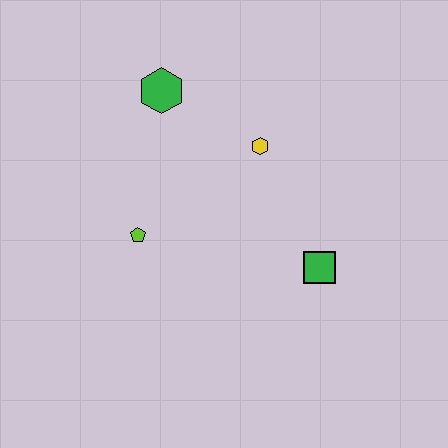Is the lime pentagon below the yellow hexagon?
Yes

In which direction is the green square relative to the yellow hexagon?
The green square is below the yellow hexagon.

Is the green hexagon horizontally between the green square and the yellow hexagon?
No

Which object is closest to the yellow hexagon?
The green hexagon is closest to the yellow hexagon.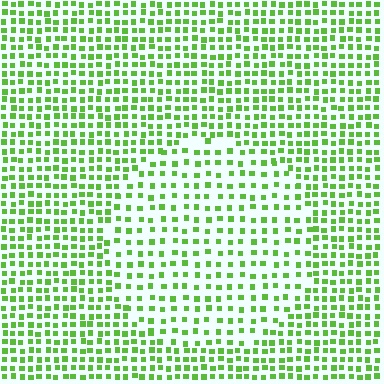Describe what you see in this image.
The image contains small lime elements arranged at two different densities. A circle-shaped region is visible where the elements are less densely packed than the surrounding area.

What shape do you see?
I see a circle.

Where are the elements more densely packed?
The elements are more densely packed outside the circle boundary.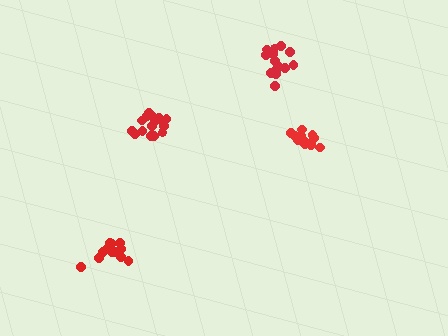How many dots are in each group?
Group 1: 12 dots, Group 2: 16 dots, Group 3: 16 dots, Group 4: 13 dots (57 total).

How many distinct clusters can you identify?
There are 4 distinct clusters.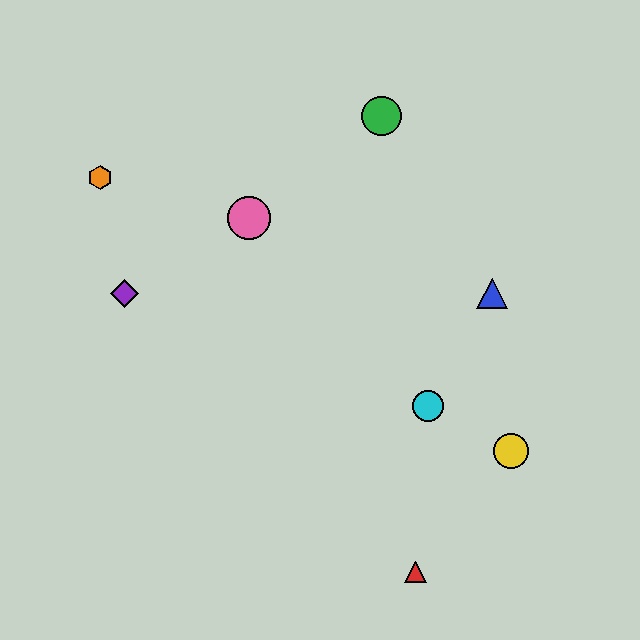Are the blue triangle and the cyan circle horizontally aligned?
No, the blue triangle is at y≈294 and the cyan circle is at y≈406.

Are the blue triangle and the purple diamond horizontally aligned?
Yes, both are at y≈294.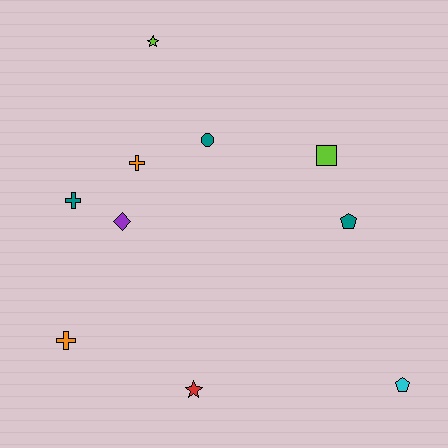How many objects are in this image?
There are 10 objects.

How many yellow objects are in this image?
There are no yellow objects.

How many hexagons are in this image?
There are no hexagons.